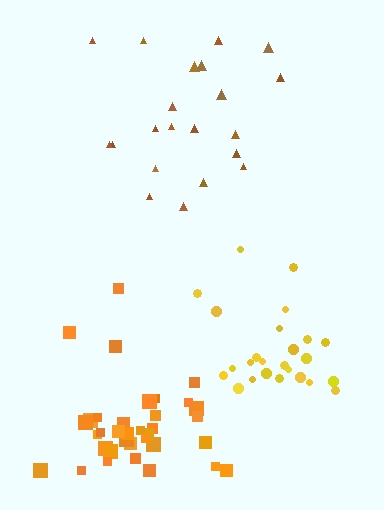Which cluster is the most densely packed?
Orange.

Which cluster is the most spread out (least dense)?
Brown.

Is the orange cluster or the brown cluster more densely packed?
Orange.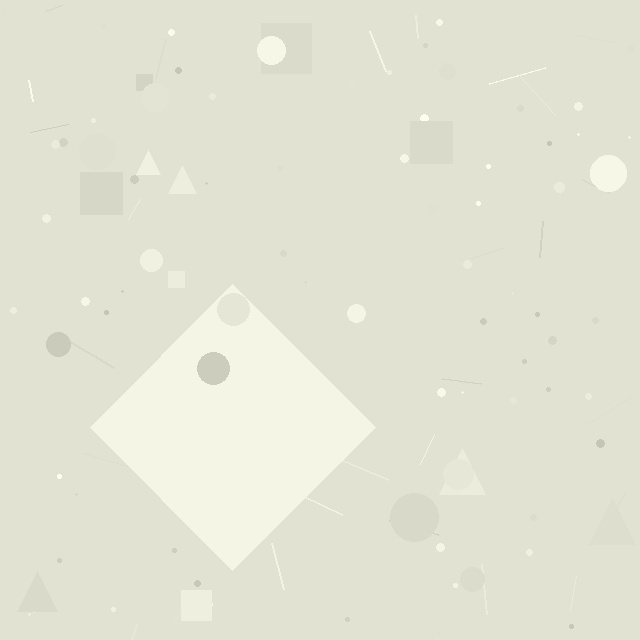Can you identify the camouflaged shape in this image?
The camouflaged shape is a diamond.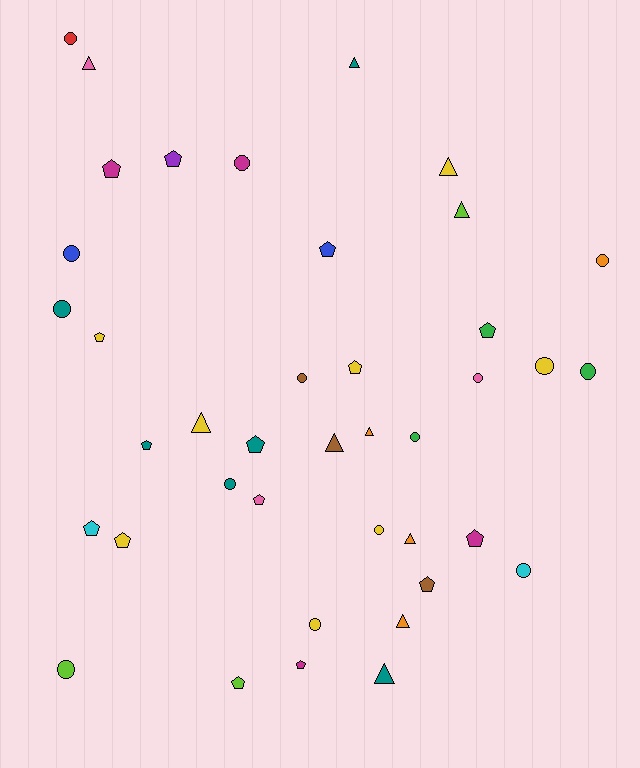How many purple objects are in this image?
There is 1 purple object.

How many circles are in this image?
There are 15 circles.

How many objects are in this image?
There are 40 objects.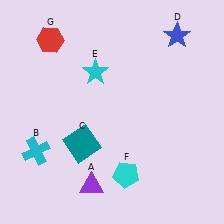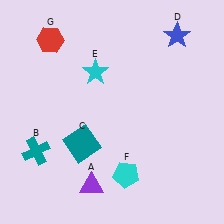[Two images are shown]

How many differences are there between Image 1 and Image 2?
There is 1 difference between the two images.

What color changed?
The cross (B) changed from cyan in Image 1 to teal in Image 2.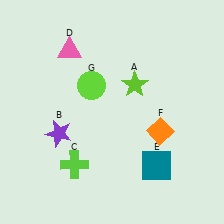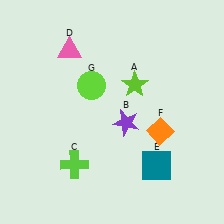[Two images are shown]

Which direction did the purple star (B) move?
The purple star (B) moved right.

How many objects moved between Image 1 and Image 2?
1 object moved between the two images.